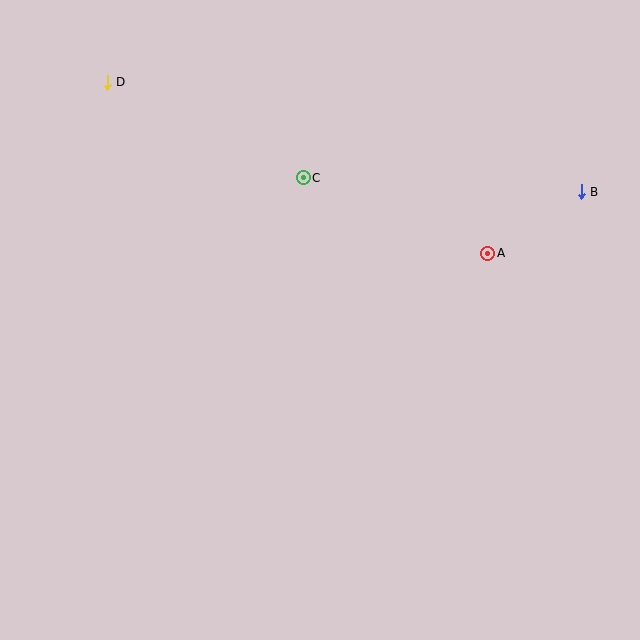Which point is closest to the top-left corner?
Point D is closest to the top-left corner.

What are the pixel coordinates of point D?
Point D is at (107, 82).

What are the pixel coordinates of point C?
Point C is at (303, 178).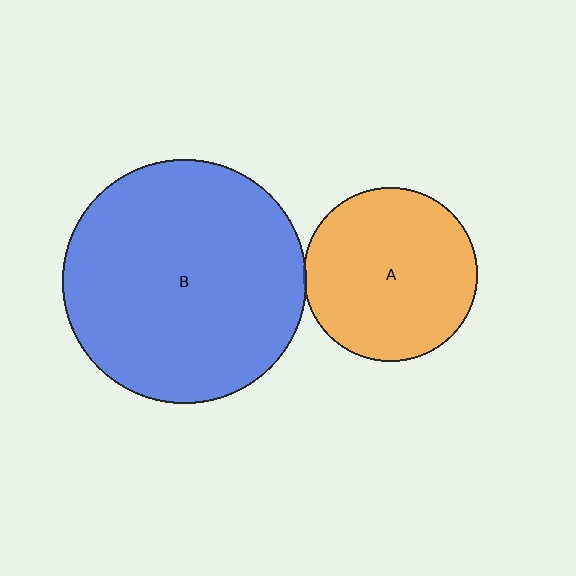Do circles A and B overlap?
Yes.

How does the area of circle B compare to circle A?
Approximately 2.0 times.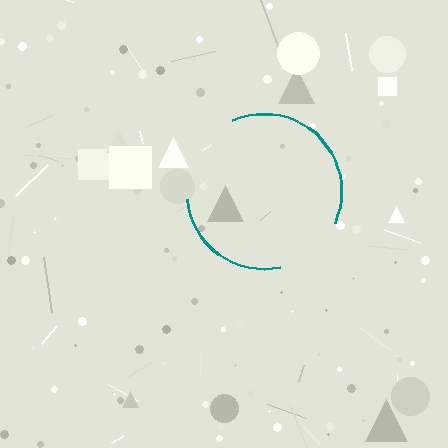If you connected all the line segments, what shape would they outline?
They would outline a circle.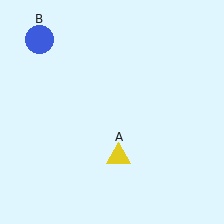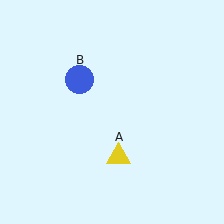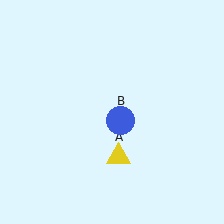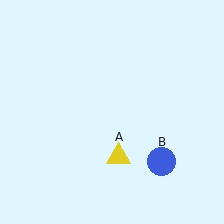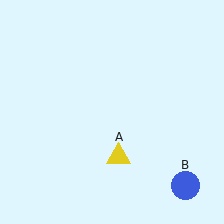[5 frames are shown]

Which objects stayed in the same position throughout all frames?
Yellow triangle (object A) remained stationary.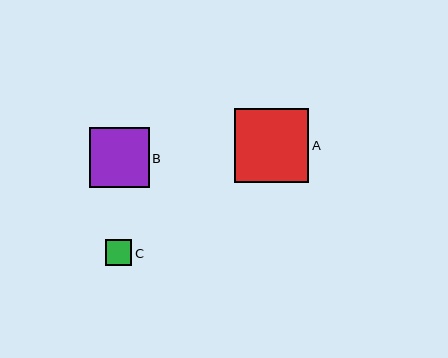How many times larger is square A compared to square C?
Square A is approximately 2.8 times the size of square C.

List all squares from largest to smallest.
From largest to smallest: A, B, C.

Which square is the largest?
Square A is the largest with a size of approximately 74 pixels.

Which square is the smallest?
Square C is the smallest with a size of approximately 26 pixels.